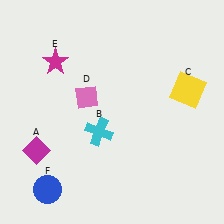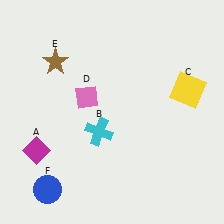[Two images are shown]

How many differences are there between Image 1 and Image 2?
There is 1 difference between the two images.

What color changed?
The star (E) changed from magenta in Image 1 to brown in Image 2.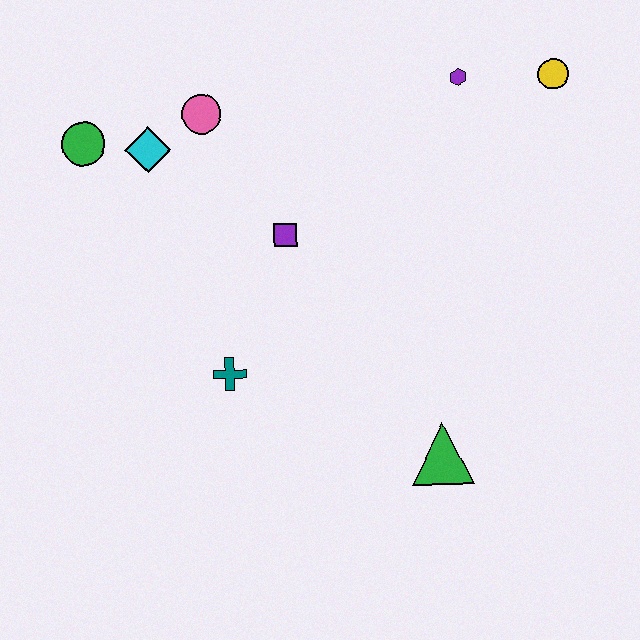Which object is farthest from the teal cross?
The yellow circle is farthest from the teal cross.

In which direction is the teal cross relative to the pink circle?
The teal cross is below the pink circle.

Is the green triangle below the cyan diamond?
Yes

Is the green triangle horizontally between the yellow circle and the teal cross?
Yes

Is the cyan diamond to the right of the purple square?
No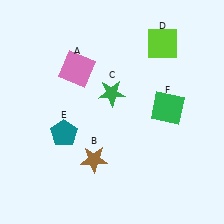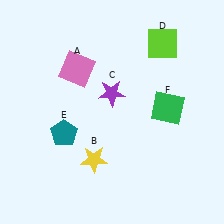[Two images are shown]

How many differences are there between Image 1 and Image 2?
There are 2 differences between the two images.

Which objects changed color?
B changed from brown to yellow. C changed from green to purple.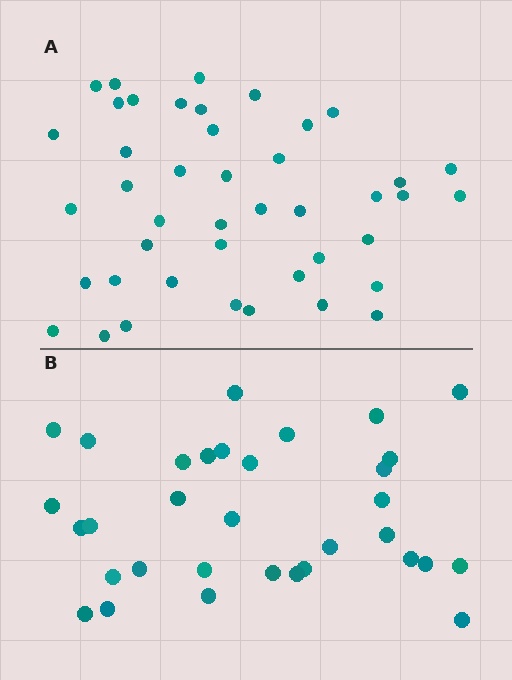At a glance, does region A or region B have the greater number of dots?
Region A (the top region) has more dots.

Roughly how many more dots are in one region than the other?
Region A has roughly 10 or so more dots than region B.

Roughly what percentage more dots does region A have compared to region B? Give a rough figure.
About 30% more.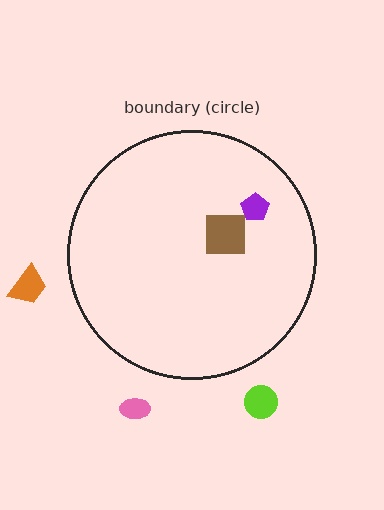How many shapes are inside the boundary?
2 inside, 3 outside.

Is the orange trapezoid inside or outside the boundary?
Outside.